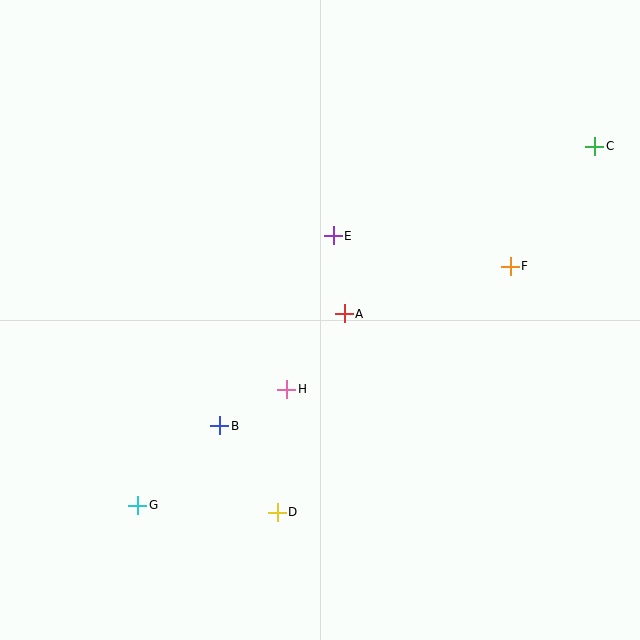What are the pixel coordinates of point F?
Point F is at (510, 266).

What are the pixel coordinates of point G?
Point G is at (138, 505).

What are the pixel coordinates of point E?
Point E is at (333, 236).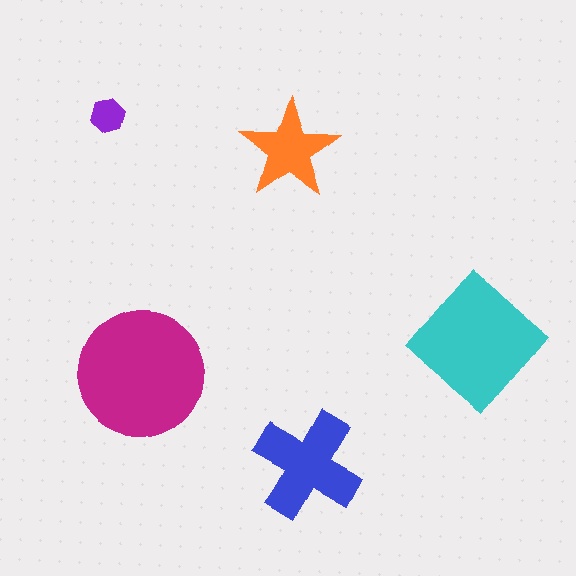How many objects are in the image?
There are 5 objects in the image.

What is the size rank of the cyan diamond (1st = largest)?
2nd.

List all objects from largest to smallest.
The magenta circle, the cyan diamond, the blue cross, the orange star, the purple hexagon.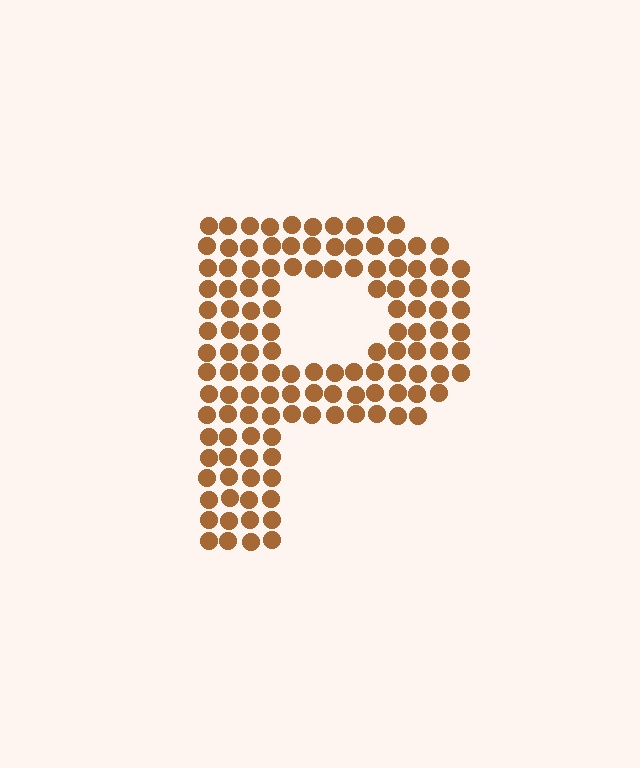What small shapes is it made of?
It is made of small circles.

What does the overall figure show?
The overall figure shows the letter P.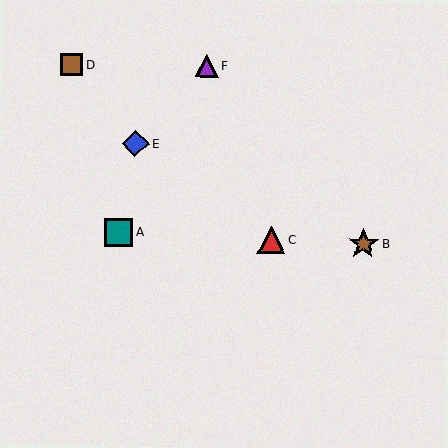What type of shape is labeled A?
Shape A is a teal square.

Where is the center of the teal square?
The center of the teal square is at (119, 232).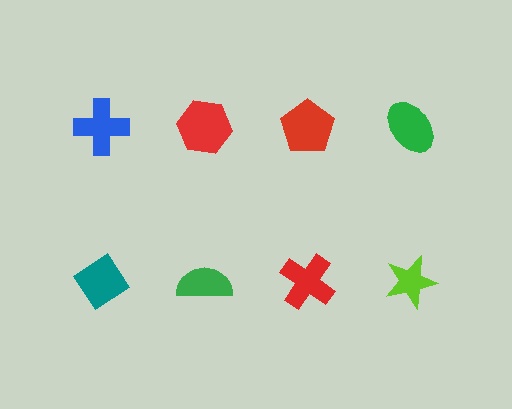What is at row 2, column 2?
A green semicircle.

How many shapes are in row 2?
4 shapes.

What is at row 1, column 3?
A red pentagon.